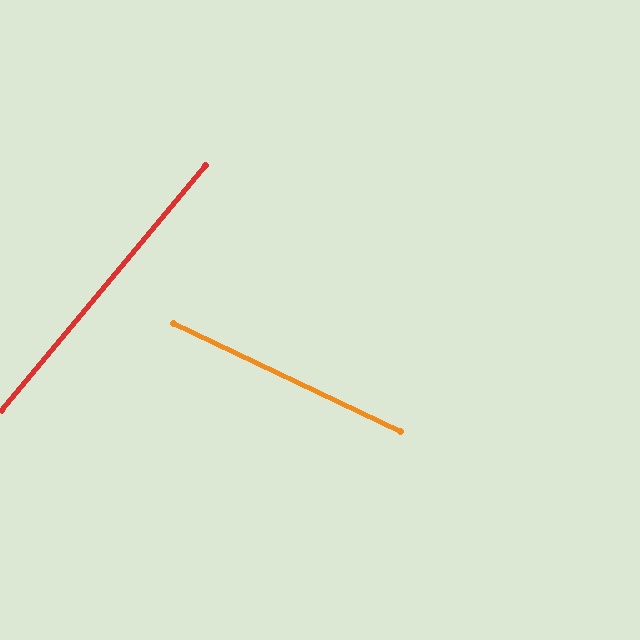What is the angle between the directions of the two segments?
Approximately 76 degrees.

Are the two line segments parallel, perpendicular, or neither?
Neither parallel nor perpendicular — they differ by about 76°.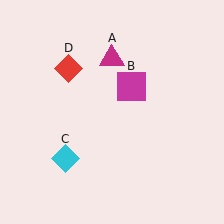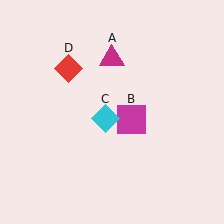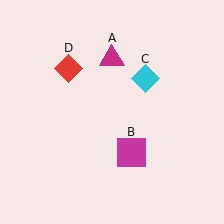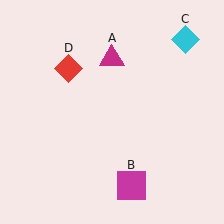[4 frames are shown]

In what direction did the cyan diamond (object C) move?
The cyan diamond (object C) moved up and to the right.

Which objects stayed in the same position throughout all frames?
Magenta triangle (object A) and red diamond (object D) remained stationary.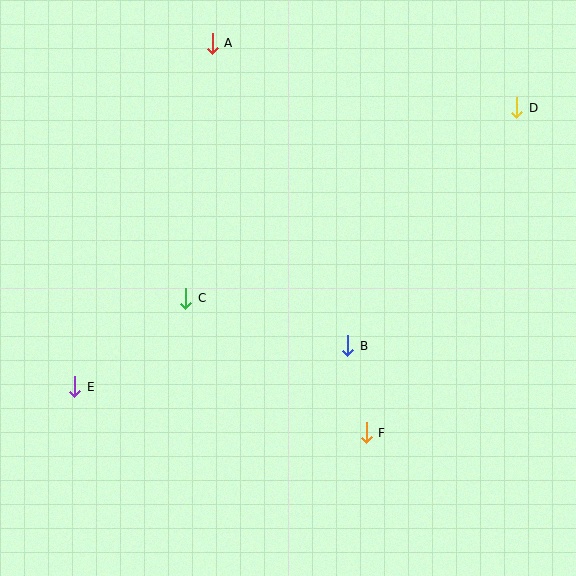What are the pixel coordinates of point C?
Point C is at (186, 298).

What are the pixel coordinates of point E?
Point E is at (75, 387).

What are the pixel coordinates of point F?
Point F is at (366, 433).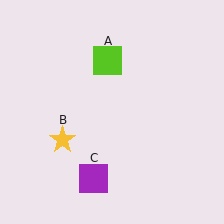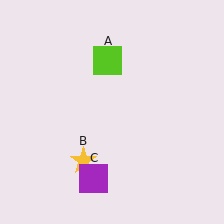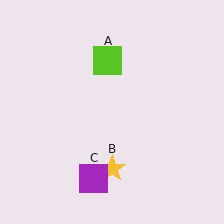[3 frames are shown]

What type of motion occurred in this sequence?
The yellow star (object B) rotated counterclockwise around the center of the scene.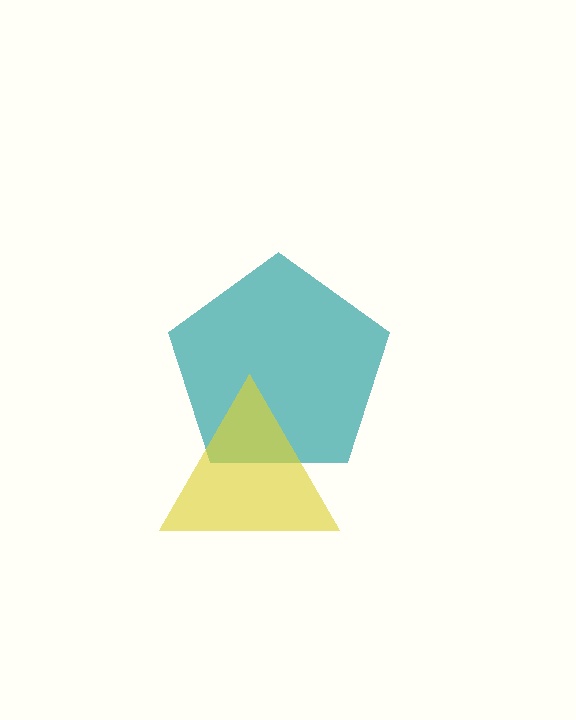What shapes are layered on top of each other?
The layered shapes are: a teal pentagon, a yellow triangle.